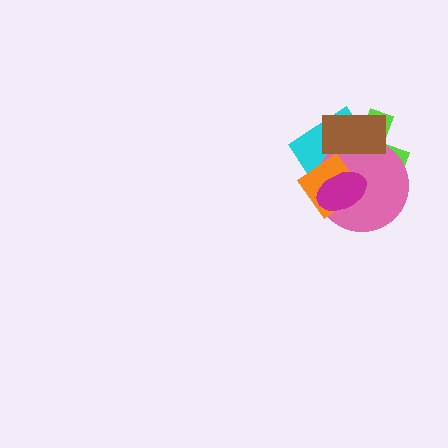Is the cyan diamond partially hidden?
Yes, it is partially covered by another shape.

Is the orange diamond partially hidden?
Yes, it is partially covered by another shape.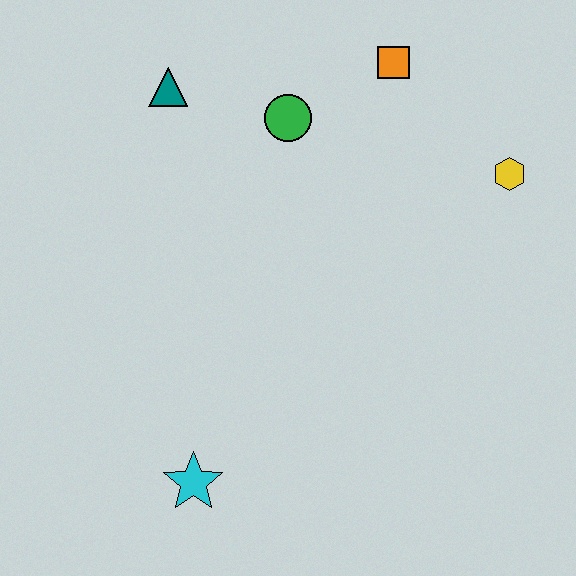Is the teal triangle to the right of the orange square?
No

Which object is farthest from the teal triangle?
The cyan star is farthest from the teal triangle.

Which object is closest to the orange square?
The green circle is closest to the orange square.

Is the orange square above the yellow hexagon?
Yes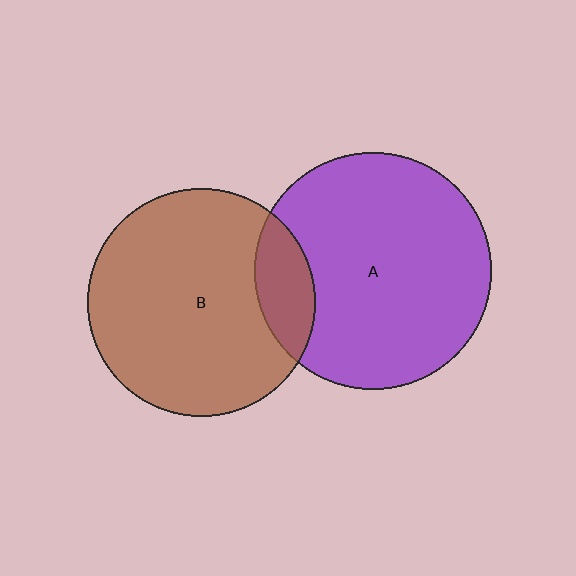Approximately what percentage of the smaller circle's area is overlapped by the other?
Approximately 15%.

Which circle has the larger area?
Circle A (purple).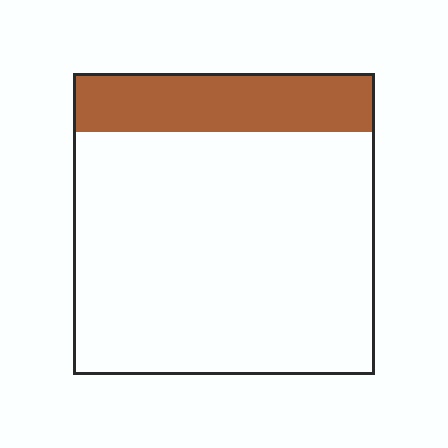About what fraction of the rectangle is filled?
About one fifth (1/5).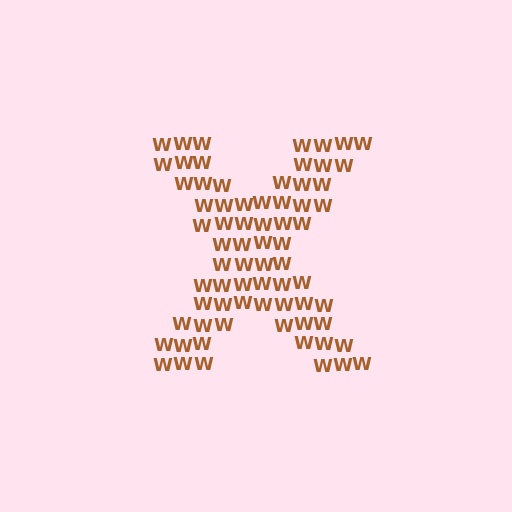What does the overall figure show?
The overall figure shows the letter X.